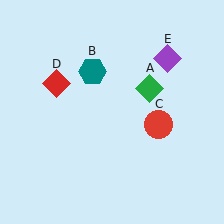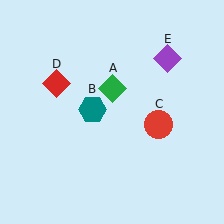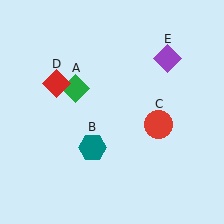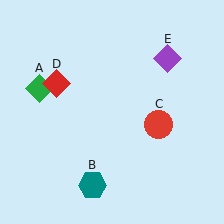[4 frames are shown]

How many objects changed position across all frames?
2 objects changed position: green diamond (object A), teal hexagon (object B).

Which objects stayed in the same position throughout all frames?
Red circle (object C) and red diamond (object D) and purple diamond (object E) remained stationary.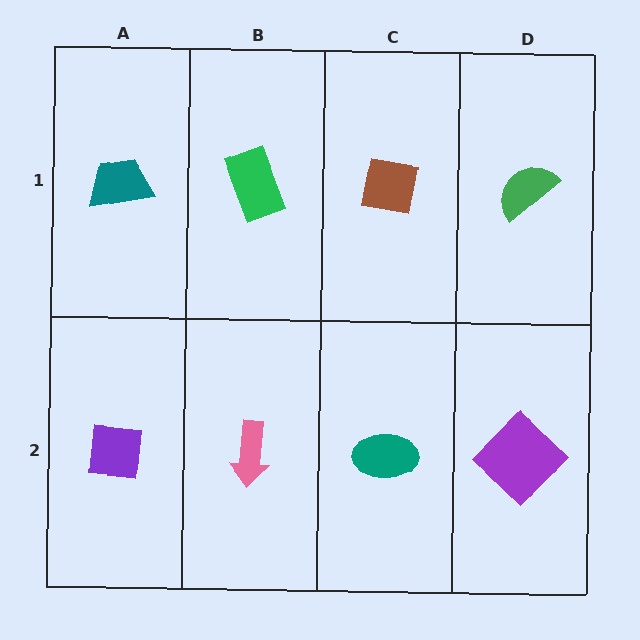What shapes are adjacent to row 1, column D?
A purple diamond (row 2, column D), a brown square (row 1, column C).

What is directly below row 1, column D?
A purple diamond.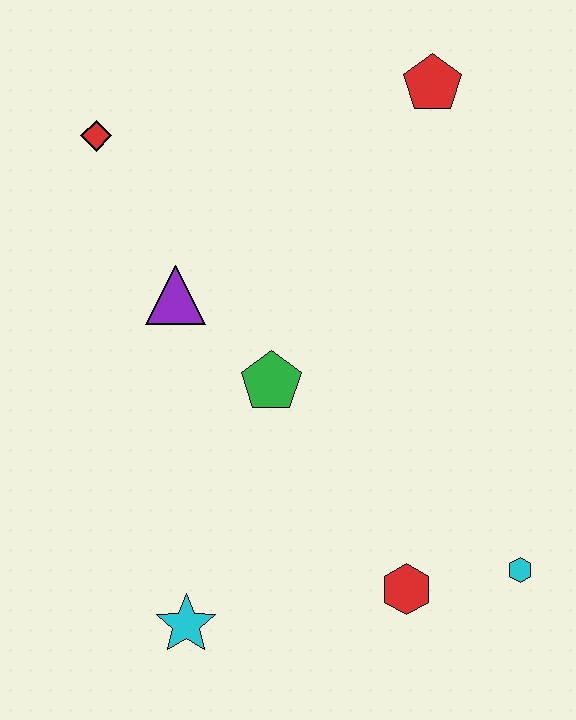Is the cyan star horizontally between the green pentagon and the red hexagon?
No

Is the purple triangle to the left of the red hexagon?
Yes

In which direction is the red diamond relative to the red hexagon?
The red diamond is above the red hexagon.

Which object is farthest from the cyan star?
The red pentagon is farthest from the cyan star.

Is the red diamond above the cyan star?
Yes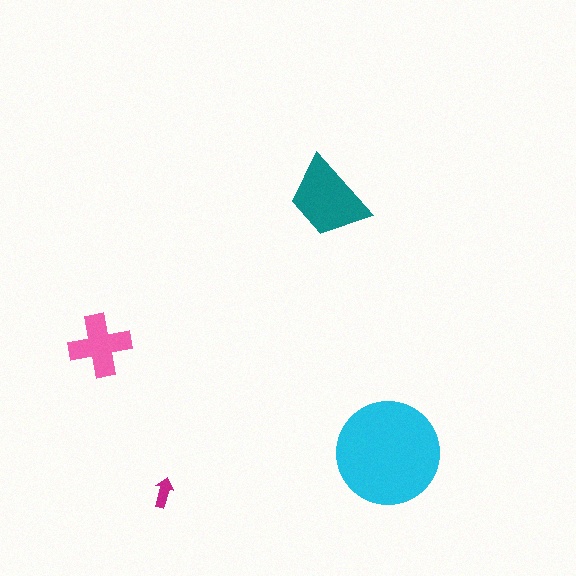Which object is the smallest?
The magenta arrow.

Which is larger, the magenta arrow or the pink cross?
The pink cross.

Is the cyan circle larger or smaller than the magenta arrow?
Larger.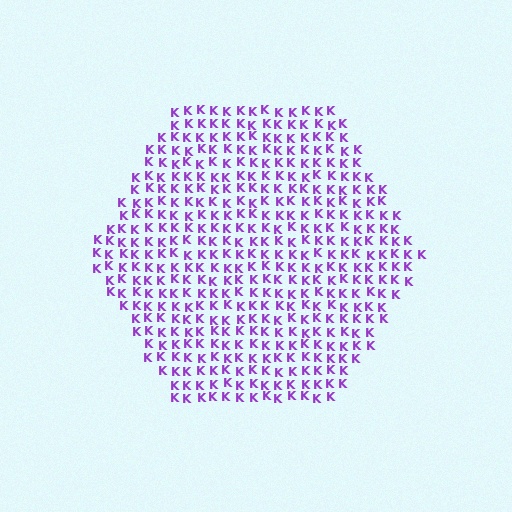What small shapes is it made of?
It is made of small letter K's.